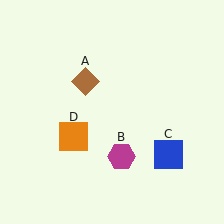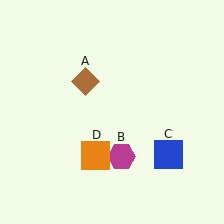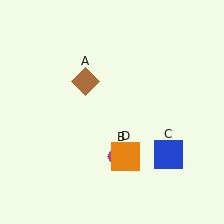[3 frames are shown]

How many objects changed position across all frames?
1 object changed position: orange square (object D).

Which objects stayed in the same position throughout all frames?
Brown diamond (object A) and magenta hexagon (object B) and blue square (object C) remained stationary.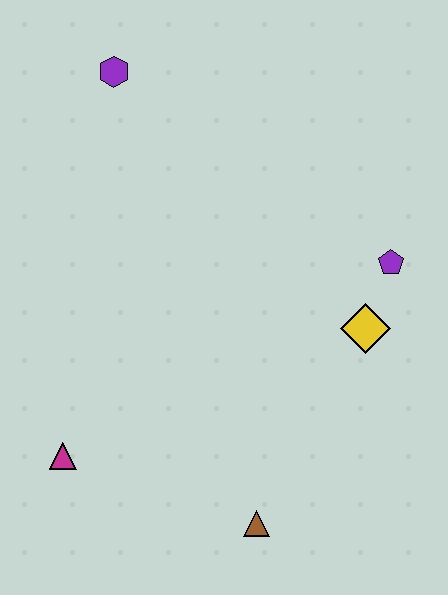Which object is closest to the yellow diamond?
The purple pentagon is closest to the yellow diamond.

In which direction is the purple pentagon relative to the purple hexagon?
The purple pentagon is to the right of the purple hexagon.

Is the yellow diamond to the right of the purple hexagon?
Yes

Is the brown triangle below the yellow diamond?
Yes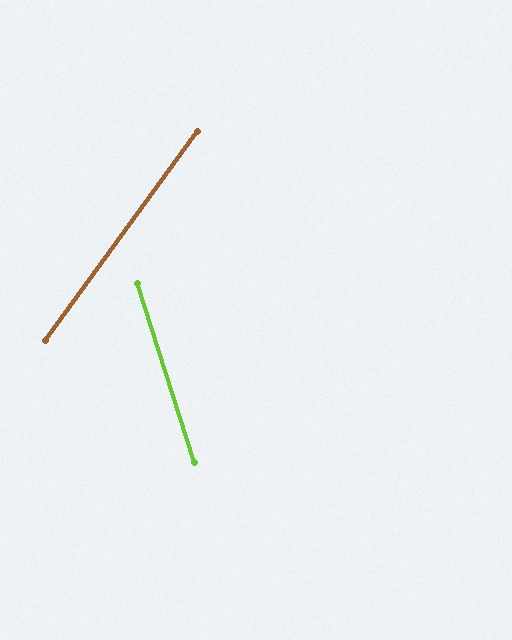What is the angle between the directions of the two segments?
Approximately 54 degrees.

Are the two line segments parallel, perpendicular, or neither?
Neither parallel nor perpendicular — they differ by about 54°.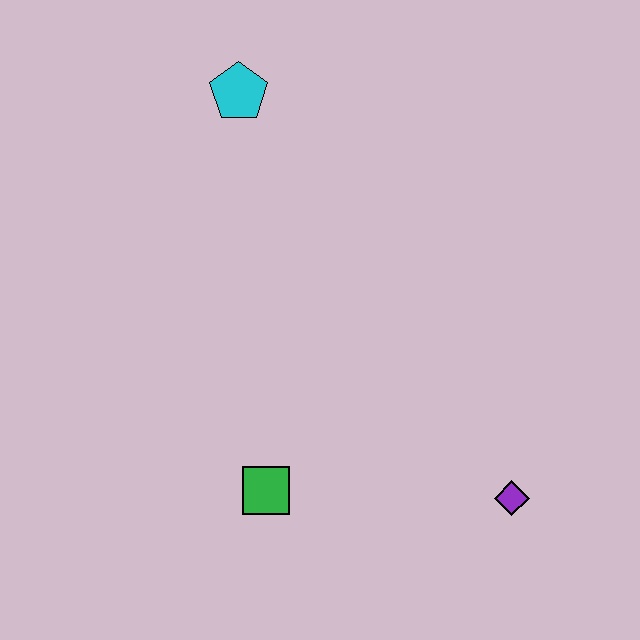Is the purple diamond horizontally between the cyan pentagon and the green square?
No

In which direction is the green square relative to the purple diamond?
The green square is to the left of the purple diamond.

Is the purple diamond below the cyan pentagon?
Yes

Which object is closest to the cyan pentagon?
The green square is closest to the cyan pentagon.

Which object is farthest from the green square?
The cyan pentagon is farthest from the green square.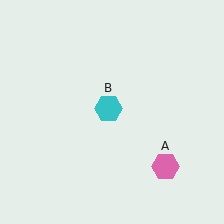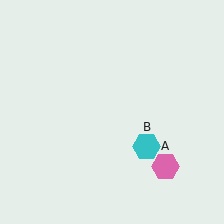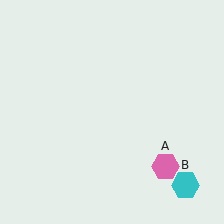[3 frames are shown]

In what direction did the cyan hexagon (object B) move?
The cyan hexagon (object B) moved down and to the right.